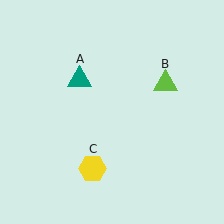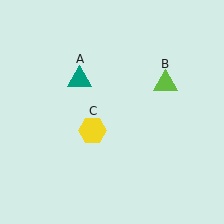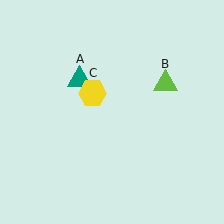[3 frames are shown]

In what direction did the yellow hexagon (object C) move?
The yellow hexagon (object C) moved up.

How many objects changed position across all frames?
1 object changed position: yellow hexagon (object C).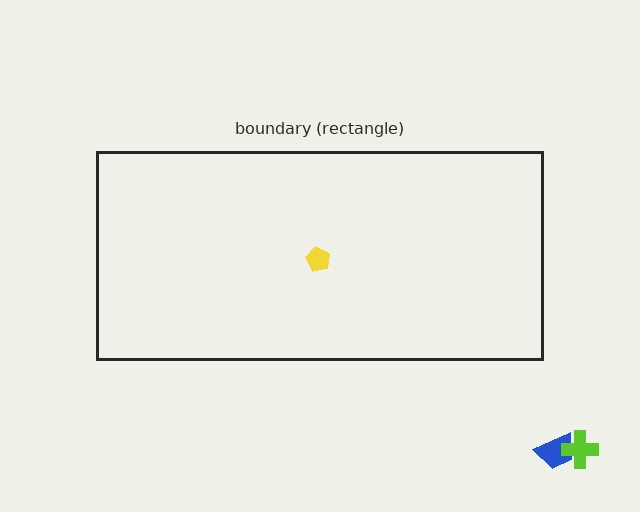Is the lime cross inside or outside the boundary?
Outside.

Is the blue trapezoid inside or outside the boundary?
Outside.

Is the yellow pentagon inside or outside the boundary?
Inside.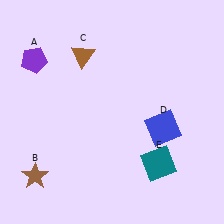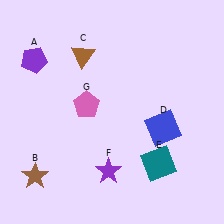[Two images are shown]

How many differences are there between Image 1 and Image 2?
There are 2 differences between the two images.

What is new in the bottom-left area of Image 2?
A purple star (F) was added in the bottom-left area of Image 2.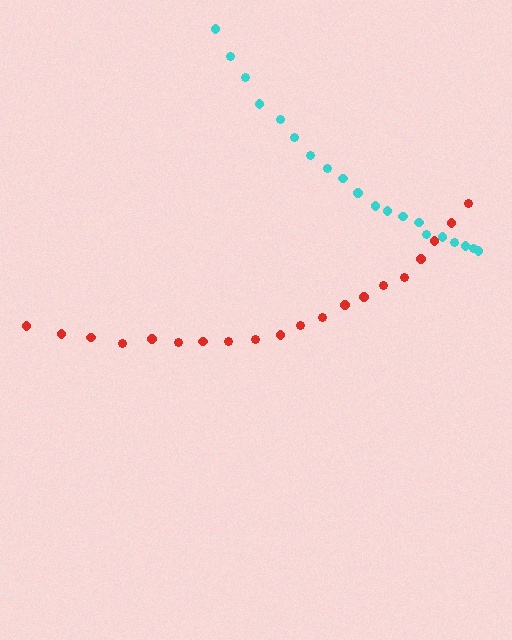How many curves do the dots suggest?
There are 2 distinct paths.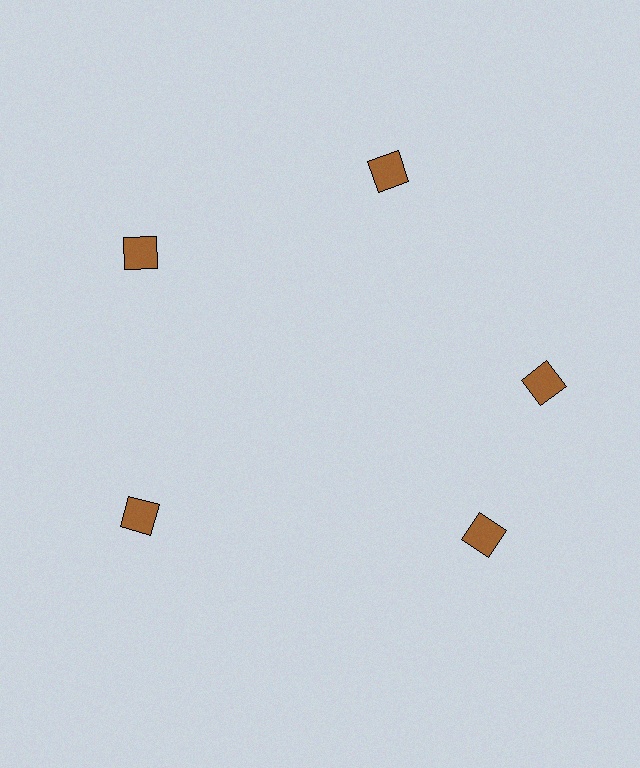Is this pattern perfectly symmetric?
No. The 5 brown diamonds are arranged in a ring, but one element near the 5 o'clock position is rotated out of alignment along the ring, breaking the 5-fold rotational symmetry.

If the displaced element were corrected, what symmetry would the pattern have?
It would have 5-fold rotational symmetry — the pattern would map onto itself every 72 degrees.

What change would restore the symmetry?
The symmetry would be restored by rotating it back into even spacing with its neighbors so that all 5 diamonds sit at equal angles and equal distance from the center.